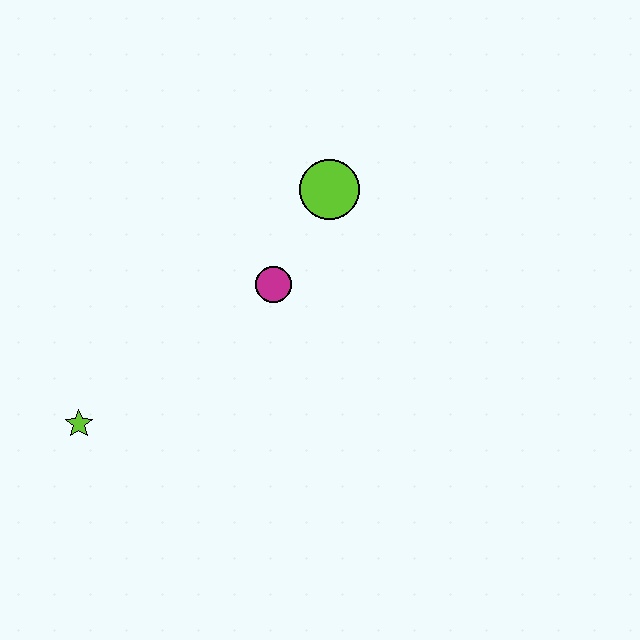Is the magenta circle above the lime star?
Yes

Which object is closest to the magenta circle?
The lime circle is closest to the magenta circle.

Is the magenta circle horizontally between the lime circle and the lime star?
Yes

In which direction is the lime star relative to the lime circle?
The lime star is to the left of the lime circle.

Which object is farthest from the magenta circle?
The lime star is farthest from the magenta circle.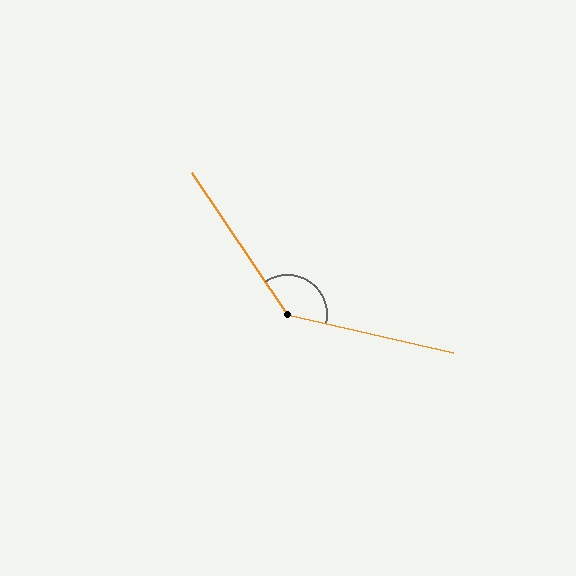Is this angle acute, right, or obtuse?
It is obtuse.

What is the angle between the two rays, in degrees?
Approximately 137 degrees.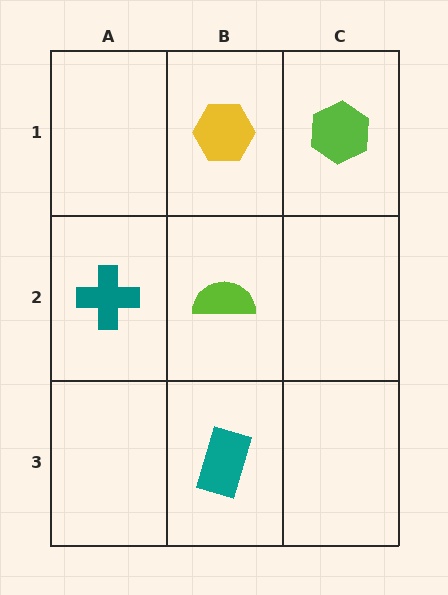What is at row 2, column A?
A teal cross.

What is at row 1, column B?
A yellow hexagon.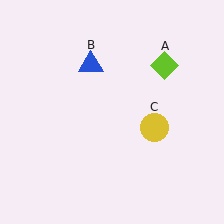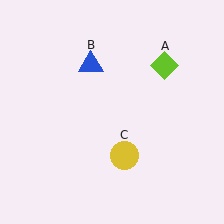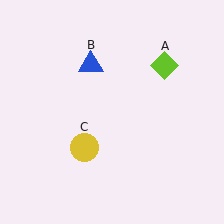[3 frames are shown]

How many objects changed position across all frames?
1 object changed position: yellow circle (object C).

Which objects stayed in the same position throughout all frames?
Lime diamond (object A) and blue triangle (object B) remained stationary.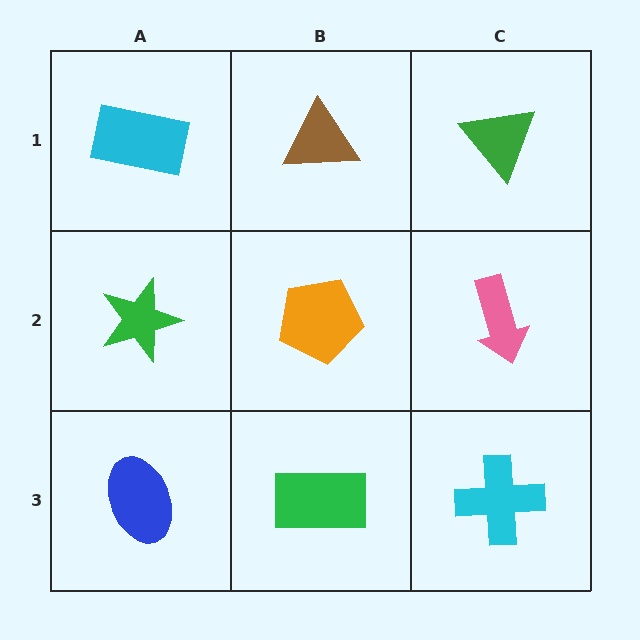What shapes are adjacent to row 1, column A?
A green star (row 2, column A), a brown triangle (row 1, column B).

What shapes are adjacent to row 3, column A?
A green star (row 2, column A), a green rectangle (row 3, column B).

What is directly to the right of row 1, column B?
A green triangle.